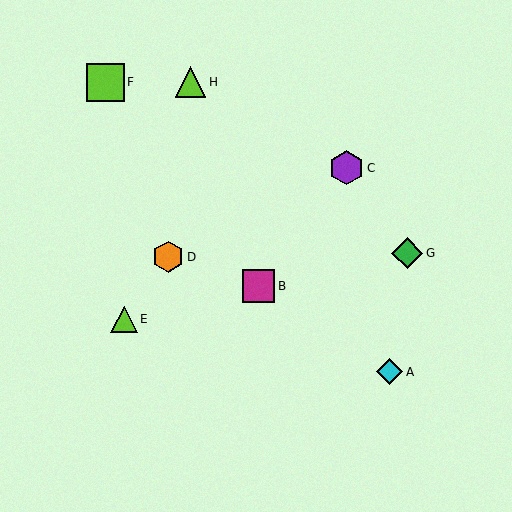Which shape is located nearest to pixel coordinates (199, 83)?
The lime triangle (labeled H) at (190, 82) is nearest to that location.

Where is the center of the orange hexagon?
The center of the orange hexagon is at (168, 257).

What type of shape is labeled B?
Shape B is a magenta square.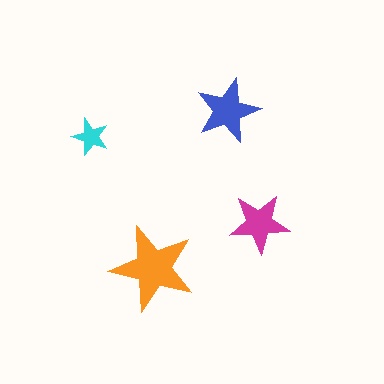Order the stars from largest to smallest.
the orange one, the blue one, the magenta one, the cyan one.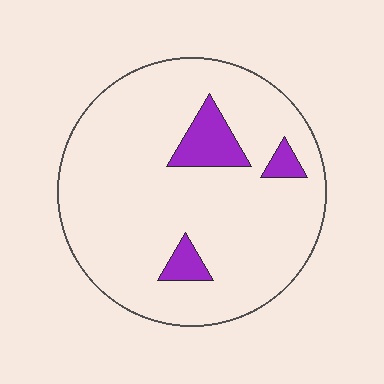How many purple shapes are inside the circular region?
3.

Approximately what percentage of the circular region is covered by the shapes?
Approximately 10%.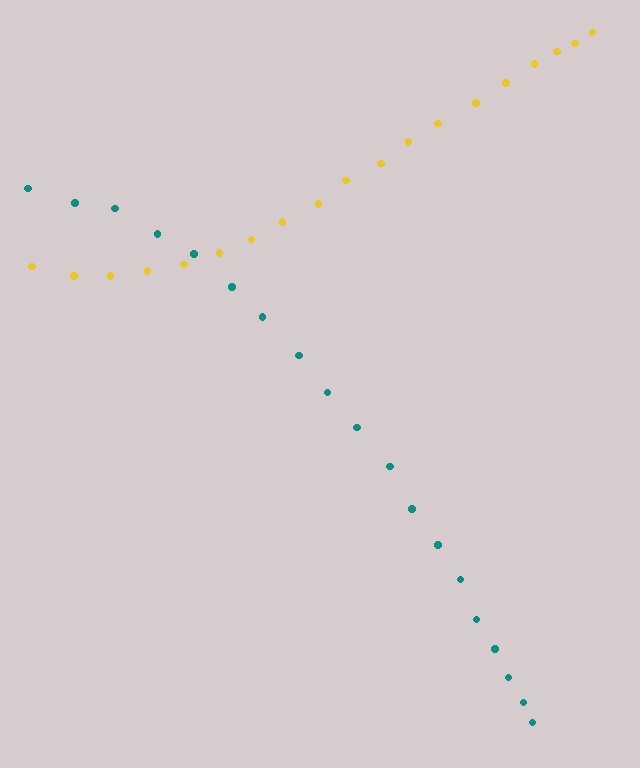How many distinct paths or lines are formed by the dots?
There are 2 distinct paths.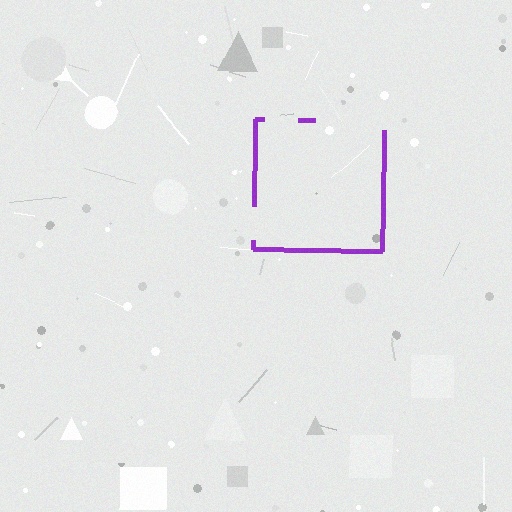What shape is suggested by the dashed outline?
The dashed outline suggests a square.